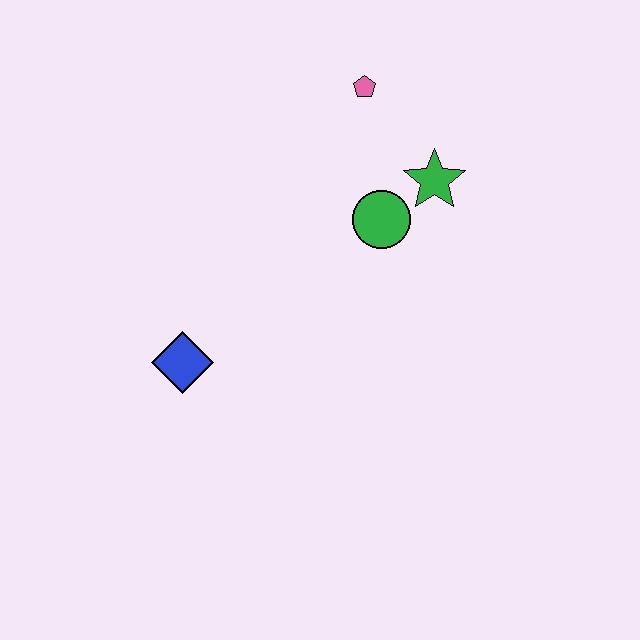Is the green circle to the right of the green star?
No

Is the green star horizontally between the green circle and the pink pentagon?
No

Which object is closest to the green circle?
The green star is closest to the green circle.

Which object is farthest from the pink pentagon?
The blue diamond is farthest from the pink pentagon.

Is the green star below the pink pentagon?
Yes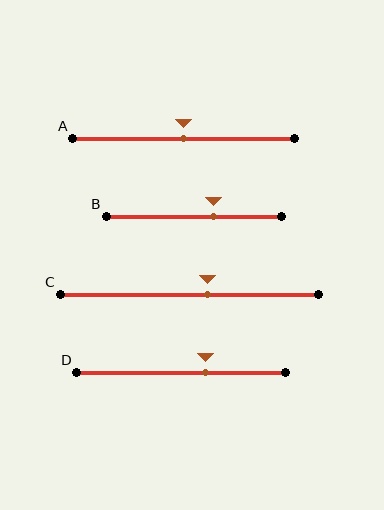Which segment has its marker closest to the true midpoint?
Segment A has its marker closest to the true midpoint.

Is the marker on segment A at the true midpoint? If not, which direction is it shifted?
Yes, the marker on segment A is at the true midpoint.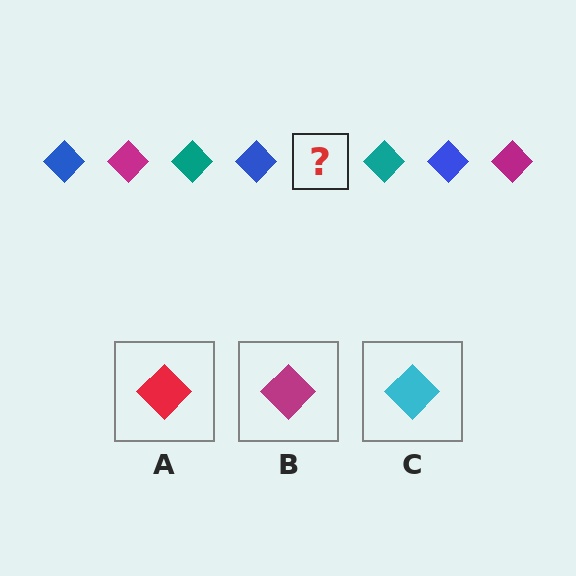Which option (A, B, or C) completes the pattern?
B.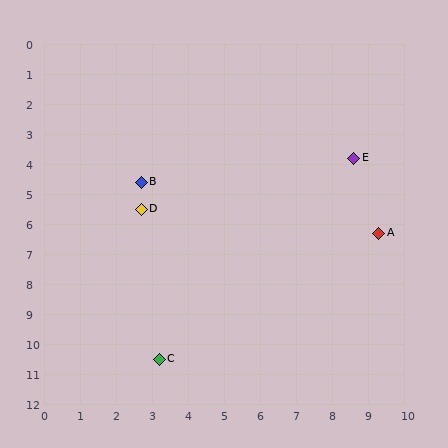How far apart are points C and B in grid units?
Points C and B are about 5.9 grid units apart.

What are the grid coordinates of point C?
Point C is at approximately (3.2, 10.5).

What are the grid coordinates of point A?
Point A is at approximately (9.3, 6.3).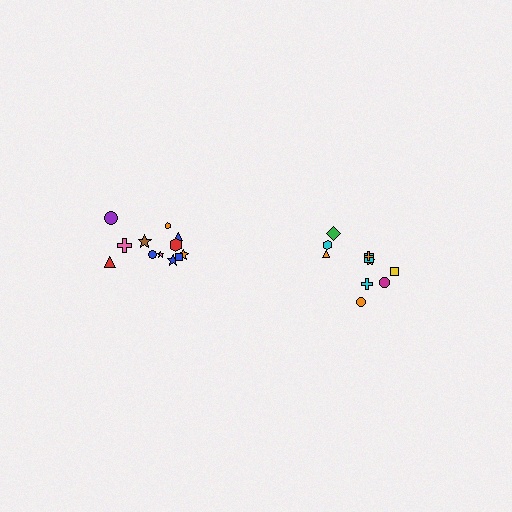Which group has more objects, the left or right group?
The left group.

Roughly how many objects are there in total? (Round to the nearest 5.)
Roughly 20 objects in total.